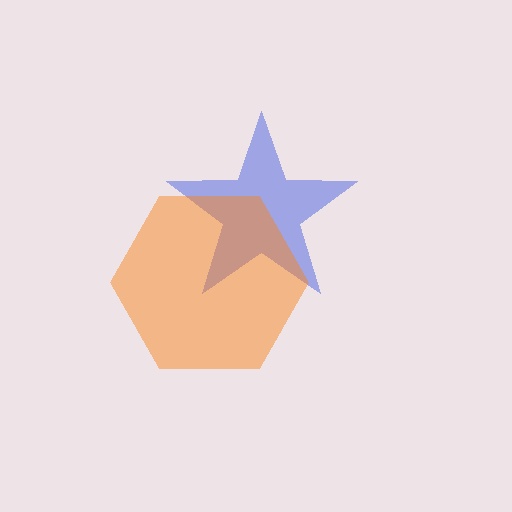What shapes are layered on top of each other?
The layered shapes are: a blue star, an orange hexagon.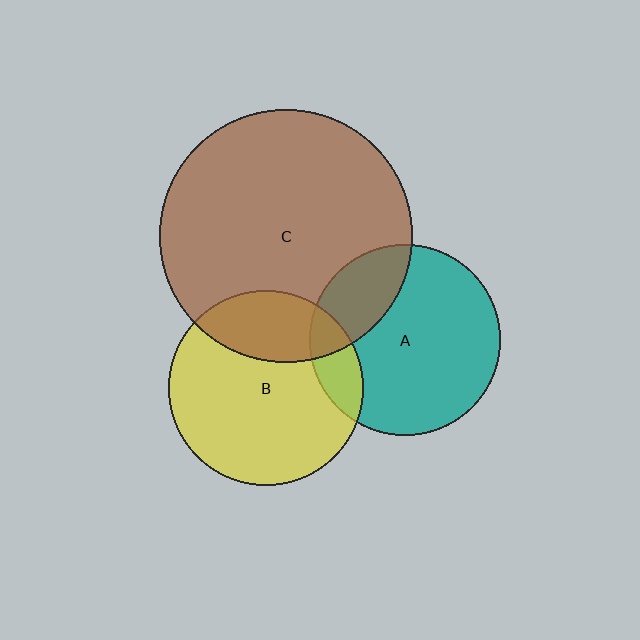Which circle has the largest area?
Circle C (brown).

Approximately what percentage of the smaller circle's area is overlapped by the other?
Approximately 15%.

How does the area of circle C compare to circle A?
Approximately 1.7 times.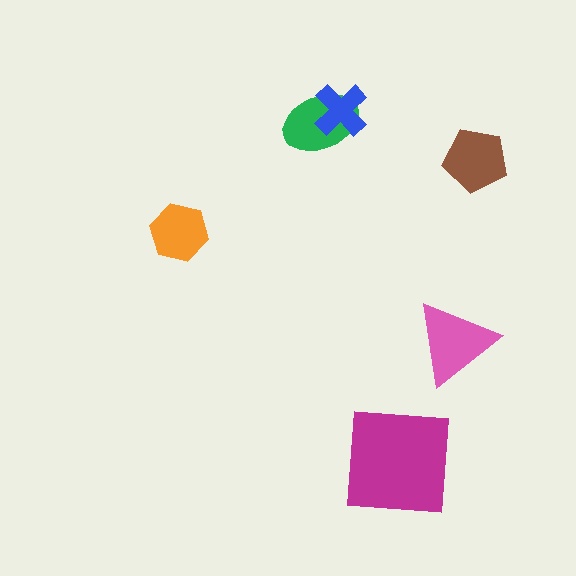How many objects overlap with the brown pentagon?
0 objects overlap with the brown pentagon.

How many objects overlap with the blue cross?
1 object overlaps with the blue cross.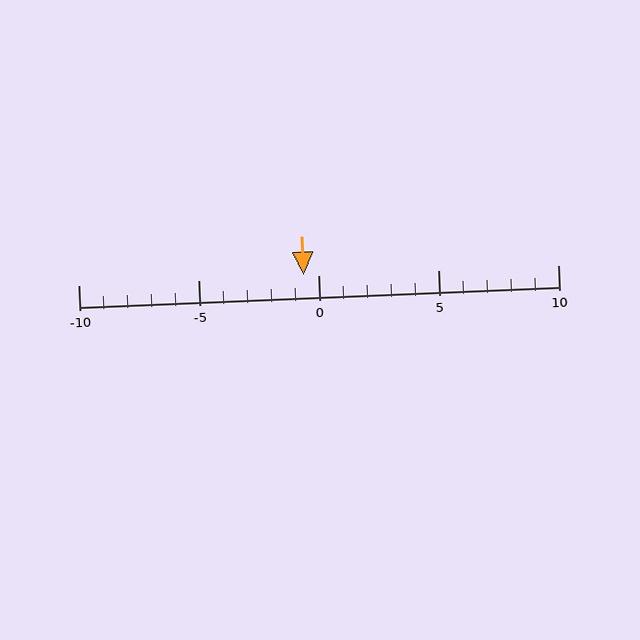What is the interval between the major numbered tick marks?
The major tick marks are spaced 5 units apart.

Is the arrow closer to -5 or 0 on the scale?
The arrow is closer to 0.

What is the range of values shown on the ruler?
The ruler shows values from -10 to 10.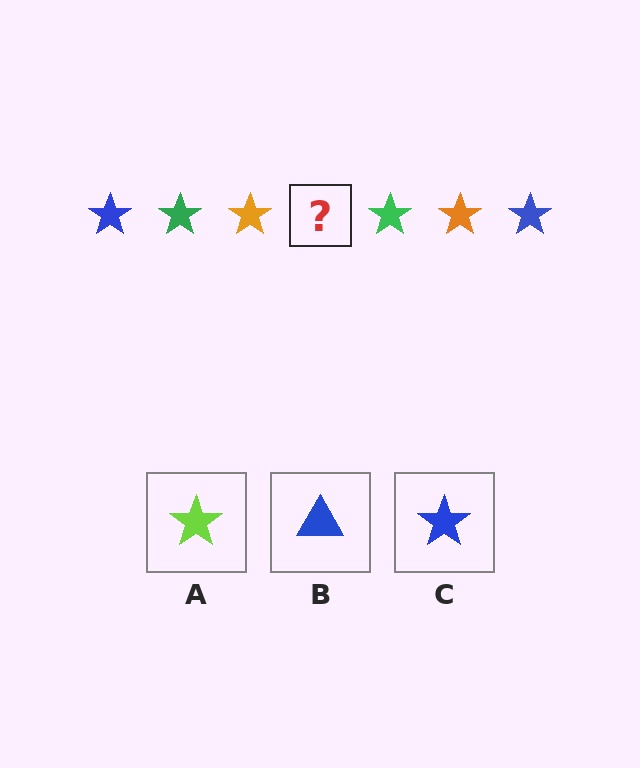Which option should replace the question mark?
Option C.